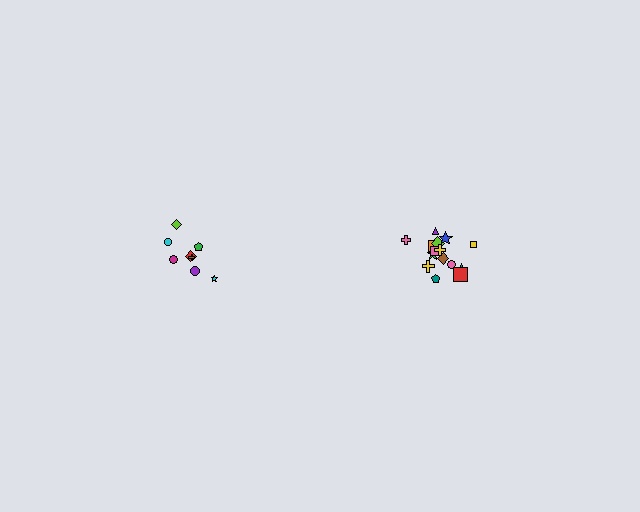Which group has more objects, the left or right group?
The right group.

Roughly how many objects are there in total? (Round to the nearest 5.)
Roughly 25 objects in total.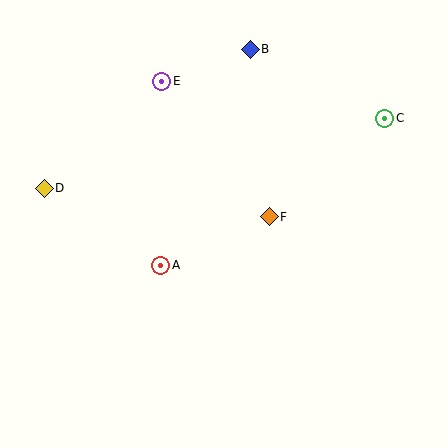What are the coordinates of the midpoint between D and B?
The midpoint between D and B is at (147, 119).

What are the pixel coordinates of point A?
Point A is at (161, 265).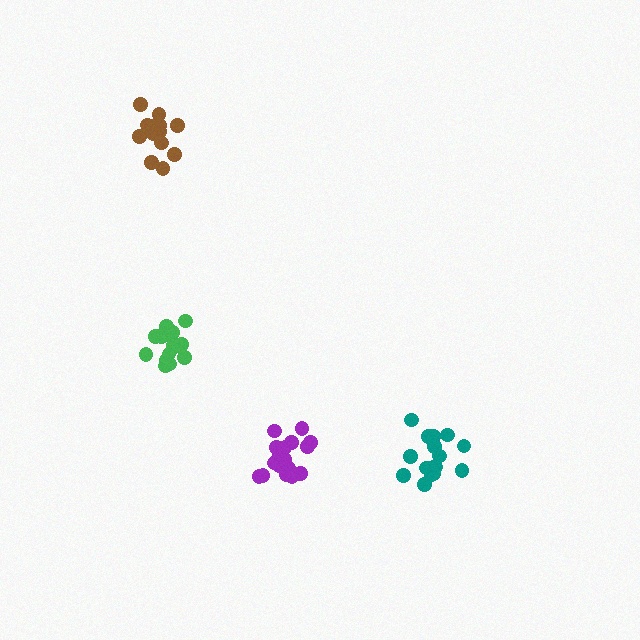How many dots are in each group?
Group 1: 16 dots, Group 2: 16 dots, Group 3: 19 dots, Group 4: 15 dots (66 total).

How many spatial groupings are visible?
There are 4 spatial groupings.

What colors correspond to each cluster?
The clusters are colored: teal, green, purple, brown.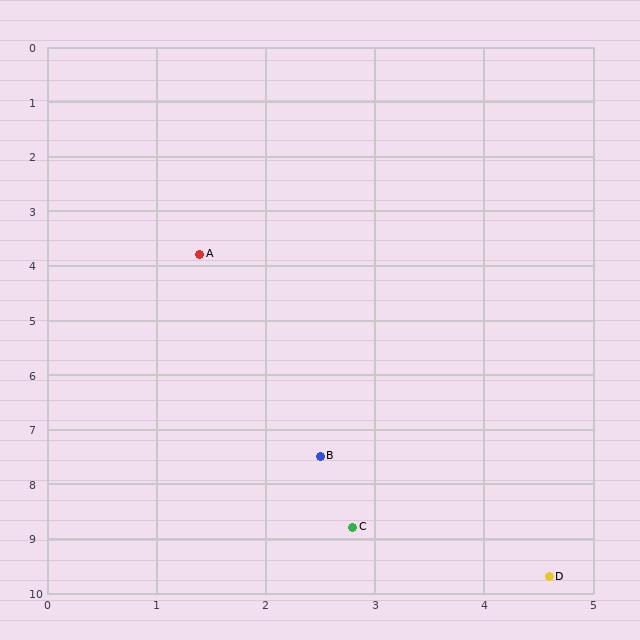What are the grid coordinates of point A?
Point A is at approximately (1.4, 3.8).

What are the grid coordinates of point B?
Point B is at approximately (2.5, 7.5).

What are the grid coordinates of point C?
Point C is at approximately (2.8, 8.8).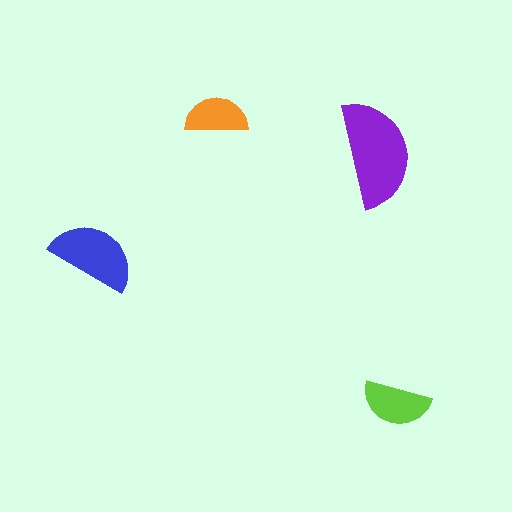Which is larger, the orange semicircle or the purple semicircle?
The purple one.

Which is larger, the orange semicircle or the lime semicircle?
The lime one.